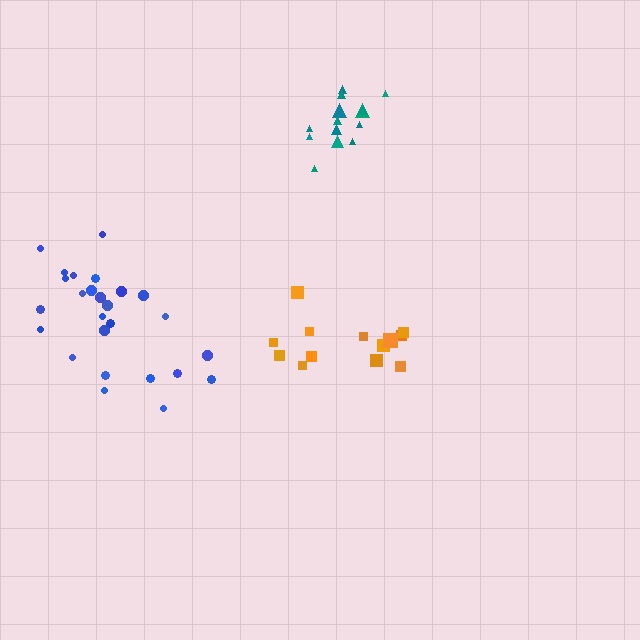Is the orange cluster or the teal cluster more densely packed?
Teal.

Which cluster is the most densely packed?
Teal.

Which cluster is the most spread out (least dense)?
Orange.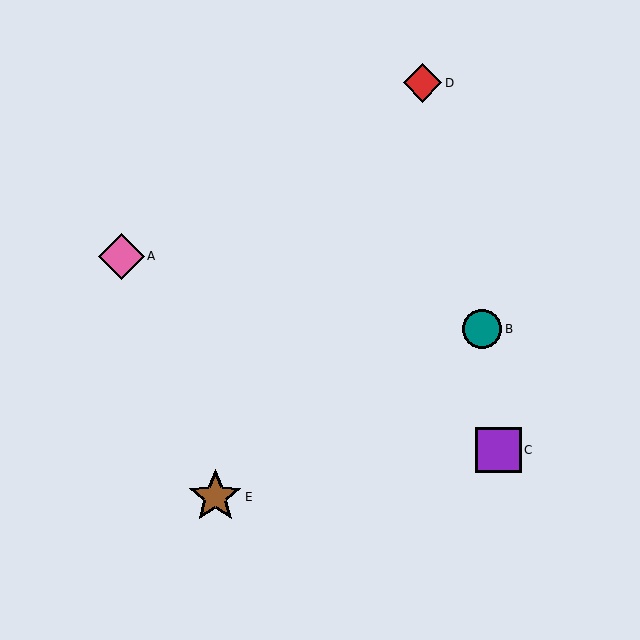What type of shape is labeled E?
Shape E is a brown star.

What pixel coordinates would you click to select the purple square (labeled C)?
Click at (498, 450) to select the purple square C.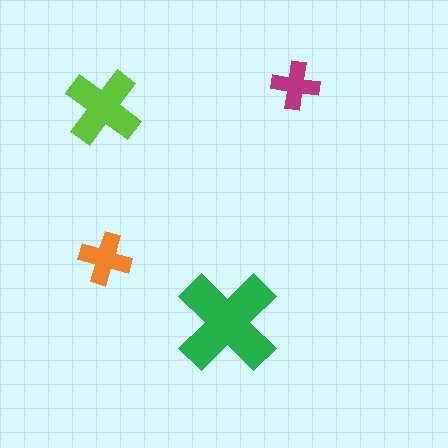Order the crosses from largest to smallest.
the green one, the lime one, the orange one, the magenta one.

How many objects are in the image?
There are 4 objects in the image.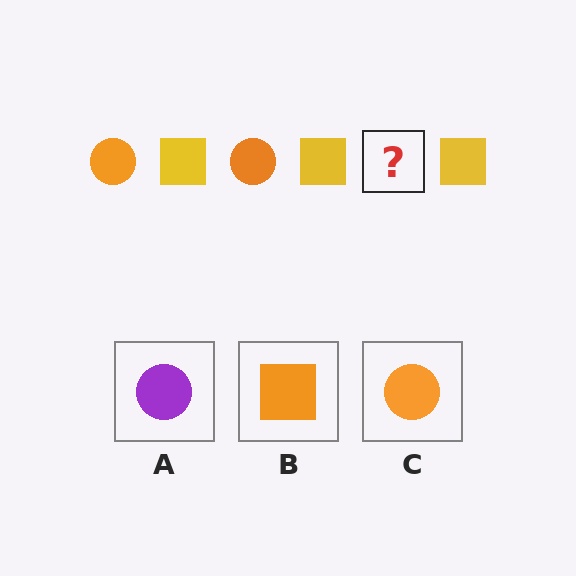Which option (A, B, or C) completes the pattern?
C.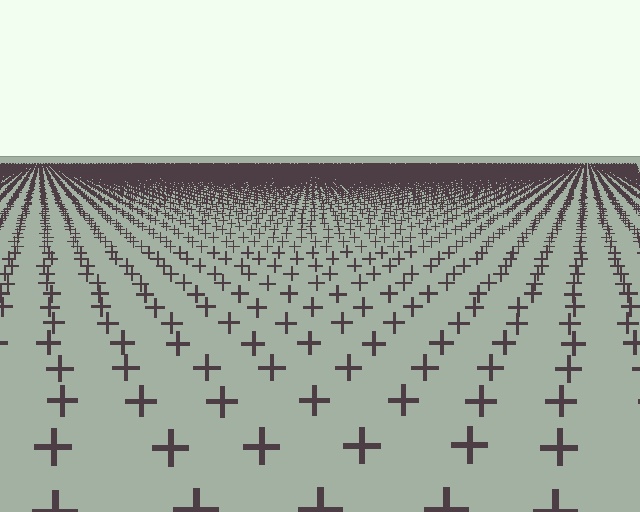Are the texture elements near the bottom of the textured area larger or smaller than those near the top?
Larger. Near the bottom, elements are closer to the viewer and appear at a bigger on-screen size.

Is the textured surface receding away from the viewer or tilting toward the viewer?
The surface is receding away from the viewer. Texture elements get smaller and denser toward the top.